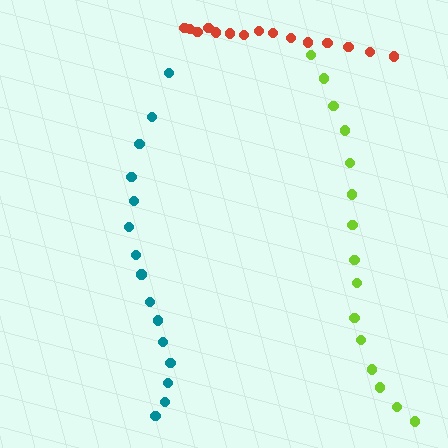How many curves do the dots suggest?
There are 3 distinct paths.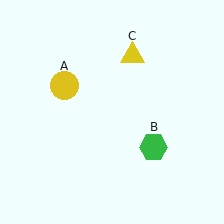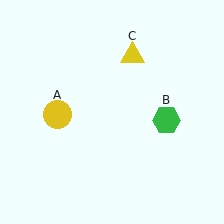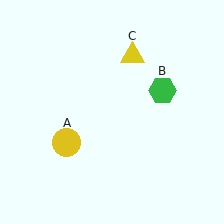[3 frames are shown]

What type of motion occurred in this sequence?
The yellow circle (object A), green hexagon (object B) rotated counterclockwise around the center of the scene.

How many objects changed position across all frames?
2 objects changed position: yellow circle (object A), green hexagon (object B).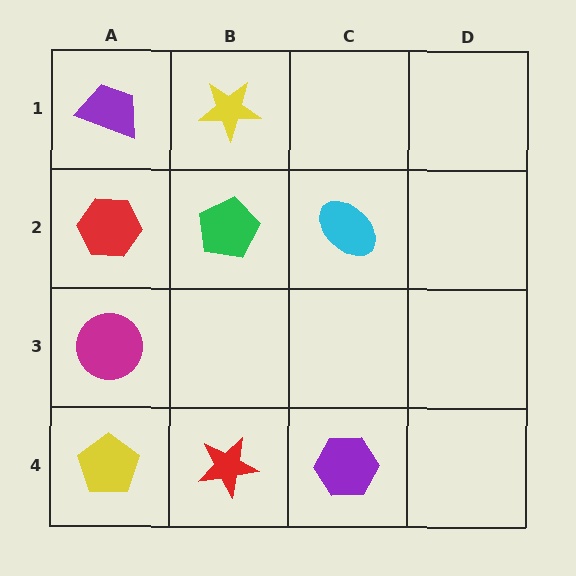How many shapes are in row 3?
1 shape.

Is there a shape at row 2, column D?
No, that cell is empty.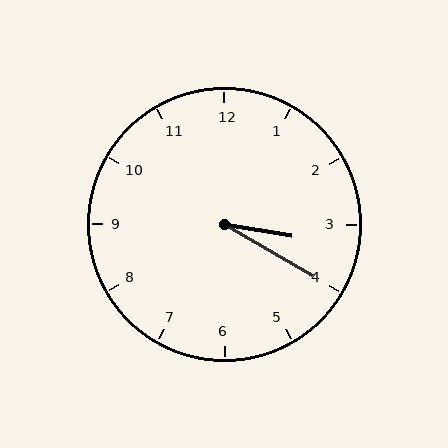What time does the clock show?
3:20.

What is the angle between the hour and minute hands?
Approximately 20 degrees.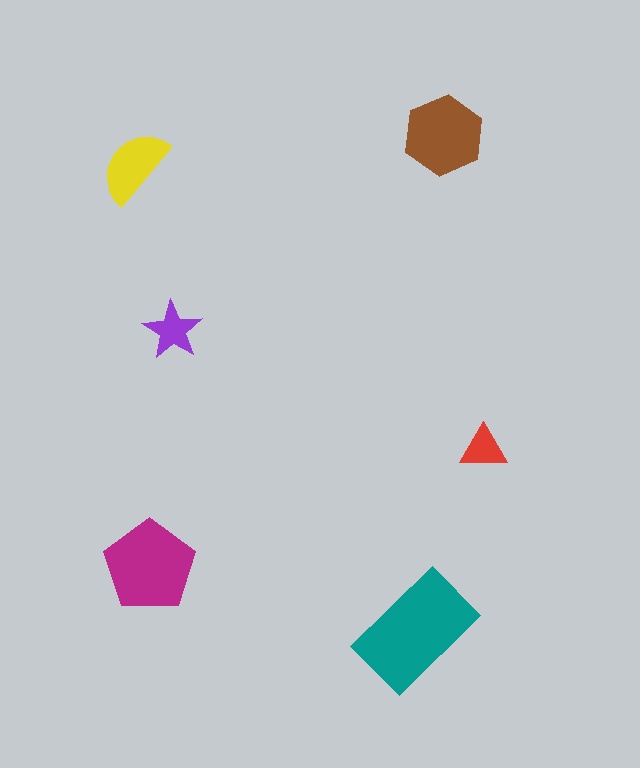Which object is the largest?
The teal rectangle.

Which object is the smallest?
The red triangle.